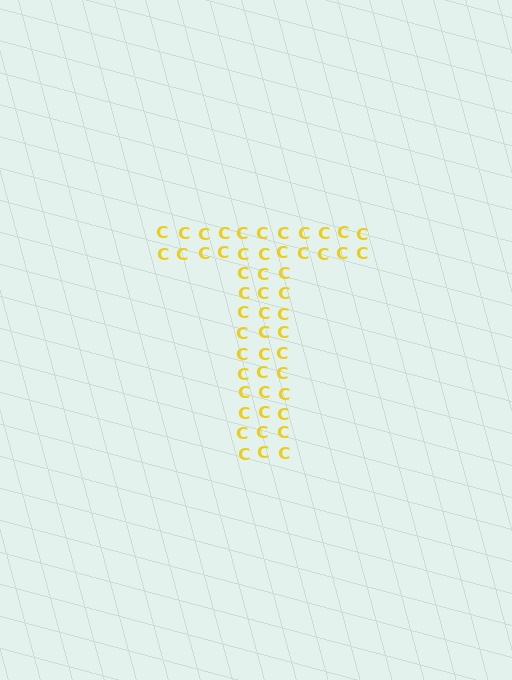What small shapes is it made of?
It is made of small letter C's.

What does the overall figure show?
The overall figure shows the letter T.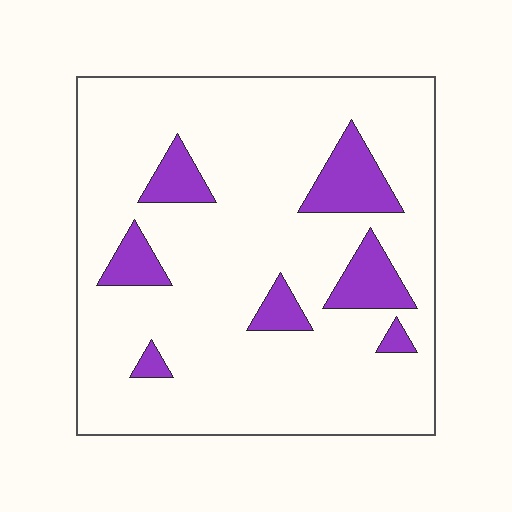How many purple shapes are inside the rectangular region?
7.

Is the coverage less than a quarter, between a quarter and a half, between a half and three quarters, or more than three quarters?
Less than a quarter.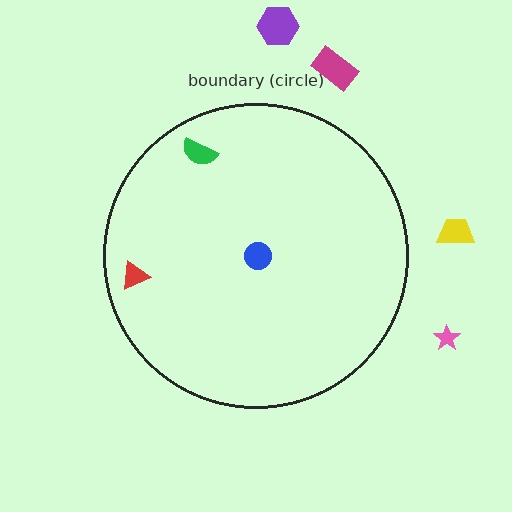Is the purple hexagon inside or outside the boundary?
Outside.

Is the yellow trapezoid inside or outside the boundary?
Outside.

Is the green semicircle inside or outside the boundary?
Inside.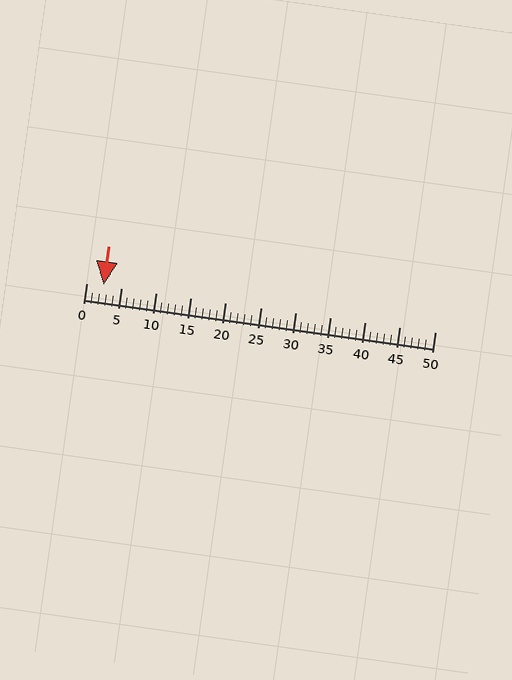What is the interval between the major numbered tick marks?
The major tick marks are spaced 5 units apart.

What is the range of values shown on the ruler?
The ruler shows values from 0 to 50.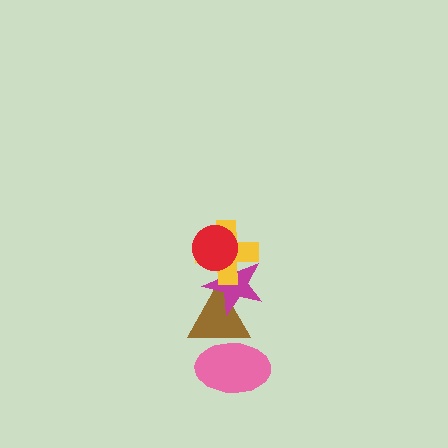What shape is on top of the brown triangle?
The magenta star is on top of the brown triangle.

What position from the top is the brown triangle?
The brown triangle is 4th from the top.